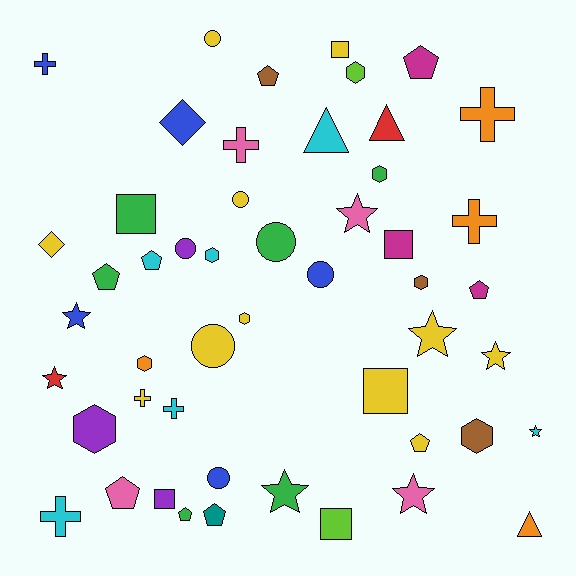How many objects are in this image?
There are 50 objects.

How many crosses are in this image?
There are 7 crosses.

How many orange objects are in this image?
There are 4 orange objects.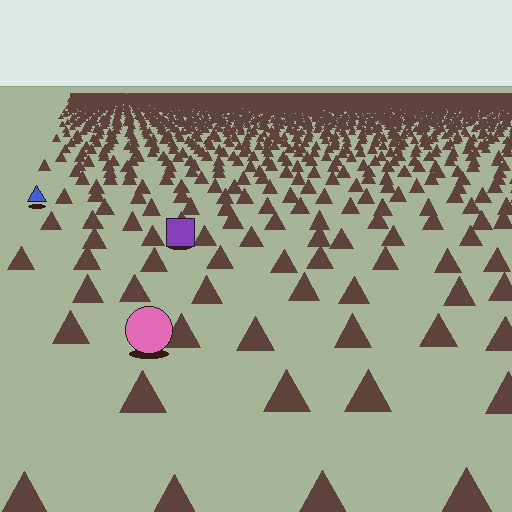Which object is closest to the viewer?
The pink circle is closest. The texture marks near it are larger and more spread out.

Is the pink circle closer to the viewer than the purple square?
Yes. The pink circle is closer — you can tell from the texture gradient: the ground texture is coarser near it.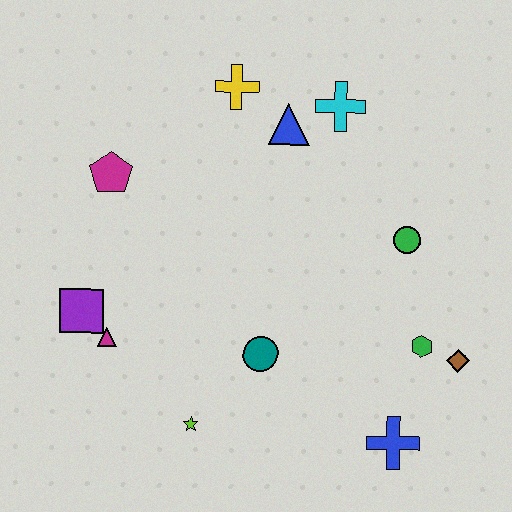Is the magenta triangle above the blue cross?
Yes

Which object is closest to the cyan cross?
The blue triangle is closest to the cyan cross.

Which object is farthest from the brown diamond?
The magenta pentagon is farthest from the brown diamond.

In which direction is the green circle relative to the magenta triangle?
The green circle is to the right of the magenta triangle.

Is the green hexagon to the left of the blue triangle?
No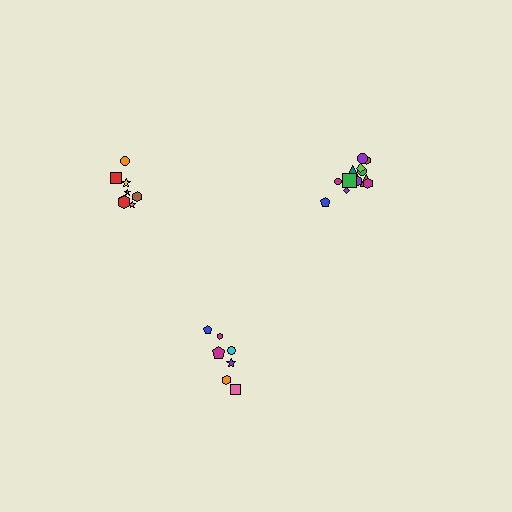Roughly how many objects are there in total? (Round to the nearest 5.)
Roughly 25 objects in total.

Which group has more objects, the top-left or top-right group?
The top-right group.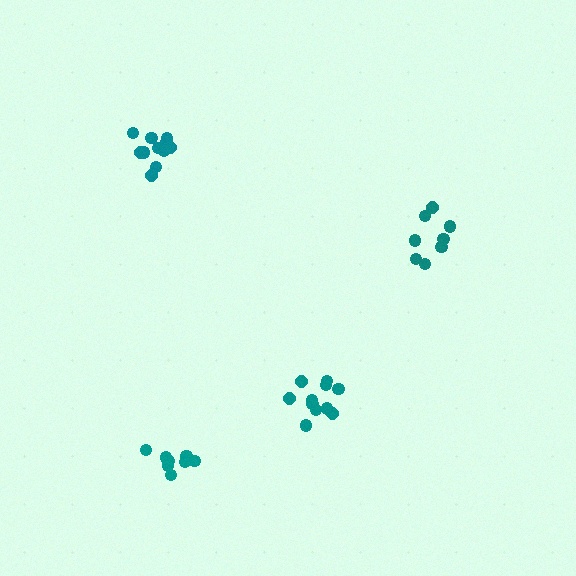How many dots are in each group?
Group 1: 8 dots, Group 2: 12 dots, Group 3: 8 dots, Group 4: 11 dots (39 total).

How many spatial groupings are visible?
There are 4 spatial groupings.